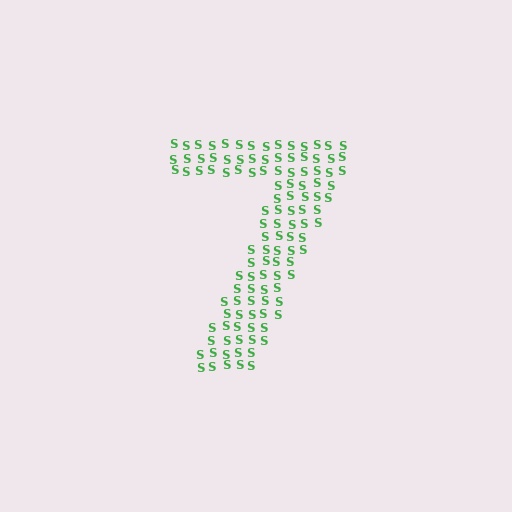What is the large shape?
The large shape is the digit 7.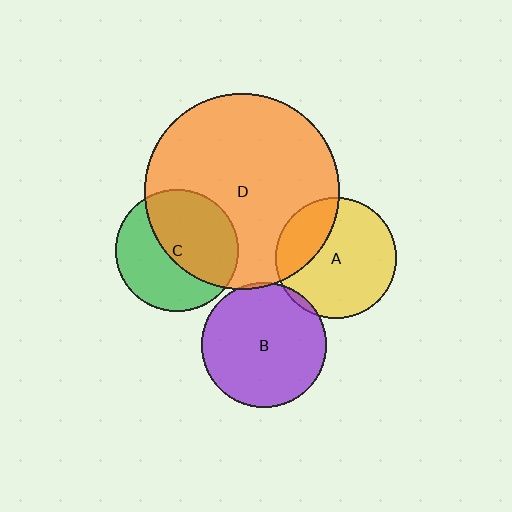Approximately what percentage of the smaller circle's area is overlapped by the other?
Approximately 5%.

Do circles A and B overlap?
Yes.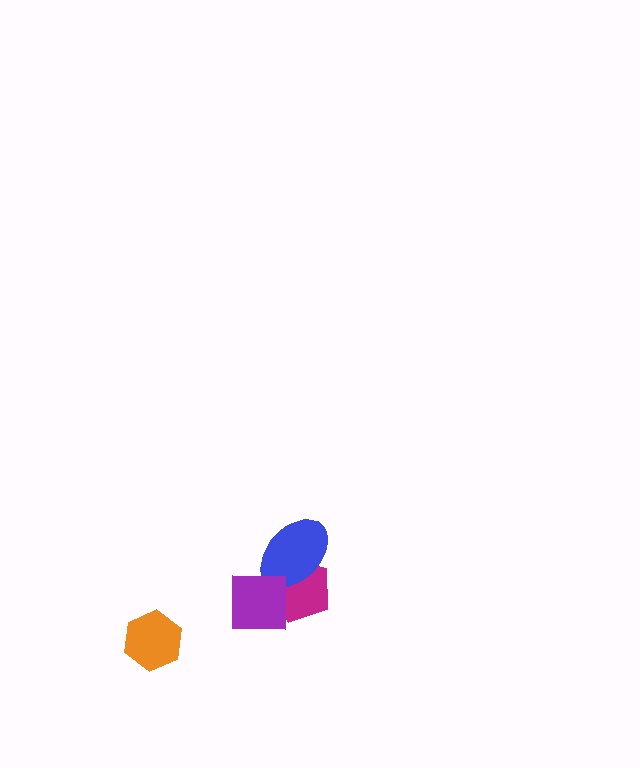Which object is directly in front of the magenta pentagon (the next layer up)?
The blue ellipse is directly in front of the magenta pentagon.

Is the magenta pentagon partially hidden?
Yes, it is partially covered by another shape.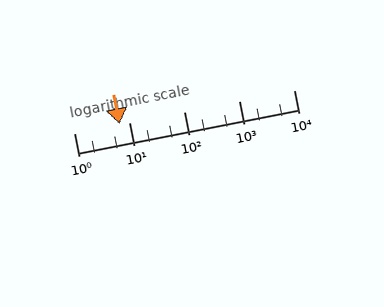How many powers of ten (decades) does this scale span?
The scale spans 4 decades, from 1 to 10000.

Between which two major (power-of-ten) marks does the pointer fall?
The pointer is between 1 and 10.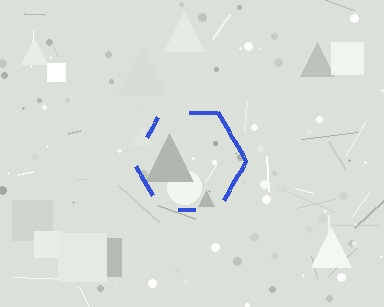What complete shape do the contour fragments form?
The contour fragments form a hexagon.